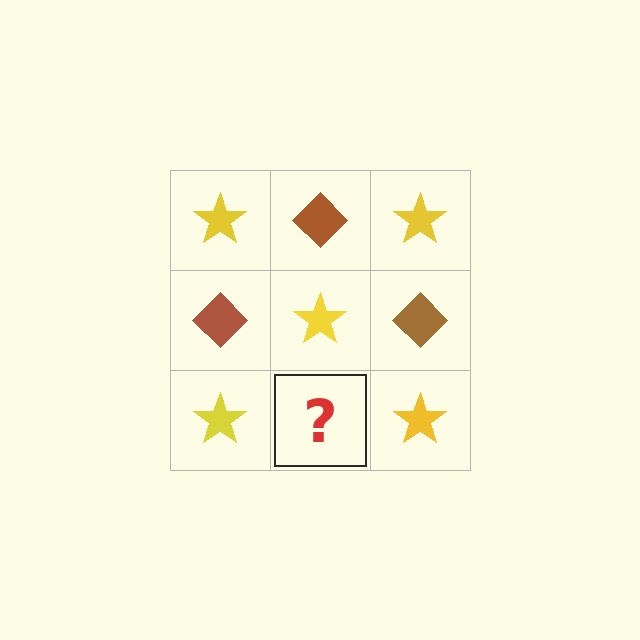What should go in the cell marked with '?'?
The missing cell should contain a brown diamond.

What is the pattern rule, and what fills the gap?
The rule is that it alternates yellow star and brown diamond in a checkerboard pattern. The gap should be filled with a brown diamond.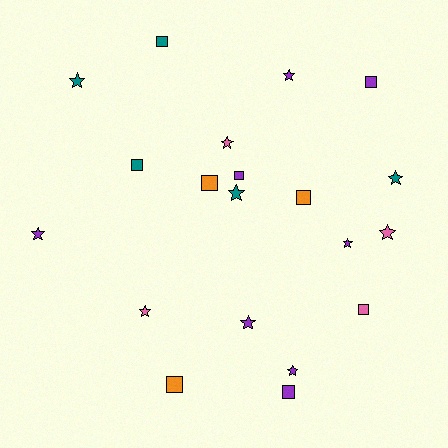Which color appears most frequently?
Purple, with 8 objects.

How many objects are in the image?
There are 20 objects.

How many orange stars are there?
There are no orange stars.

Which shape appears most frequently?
Star, with 11 objects.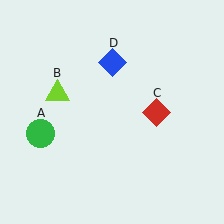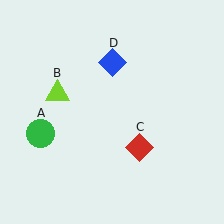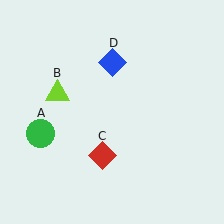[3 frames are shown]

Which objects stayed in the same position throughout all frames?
Green circle (object A) and lime triangle (object B) and blue diamond (object D) remained stationary.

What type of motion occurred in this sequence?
The red diamond (object C) rotated clockwise around the center of the scene.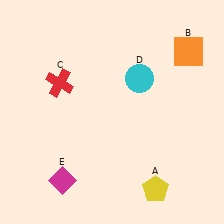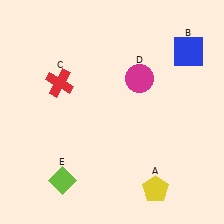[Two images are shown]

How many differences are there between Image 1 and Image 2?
There are 3 differences between the two images.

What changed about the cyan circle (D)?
In Image 1, D is cyan. In Image 2, it changed to magenta.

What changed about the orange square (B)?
In Image 1, B is orange. In Image 2, it changed to blue.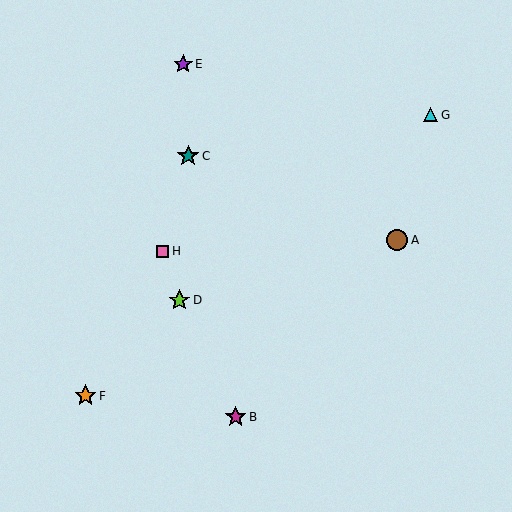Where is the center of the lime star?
The center of the lime star is at (179, 300).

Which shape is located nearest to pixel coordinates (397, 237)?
The brown circle (labeled A) at (397, 240) is nearest to that location.